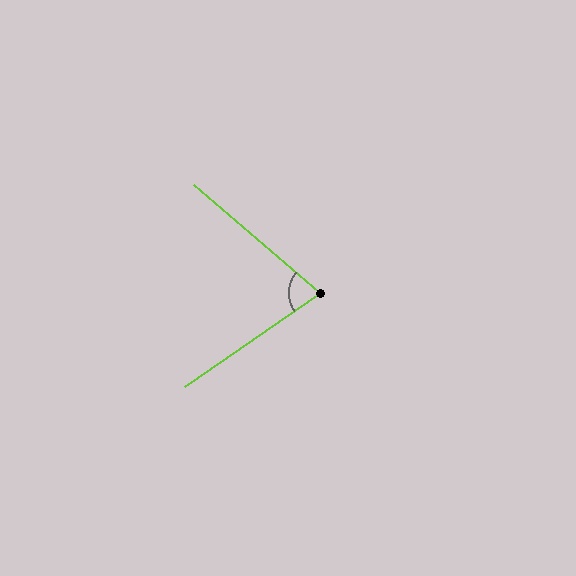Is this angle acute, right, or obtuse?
It is acute.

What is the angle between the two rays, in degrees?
Approximately 75 degrees.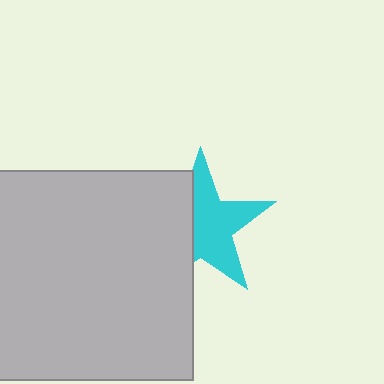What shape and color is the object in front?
The object in front is a light gray rectangle.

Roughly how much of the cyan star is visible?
About half of it is visible (roughly 61%).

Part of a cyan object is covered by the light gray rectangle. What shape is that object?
It is a star.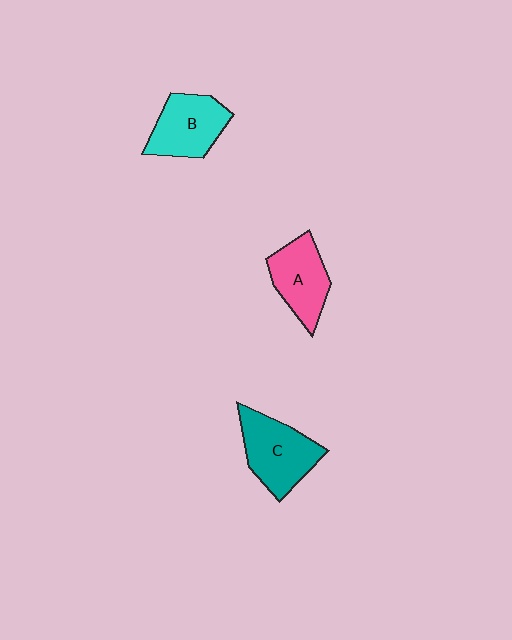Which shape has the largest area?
Shape C (teal).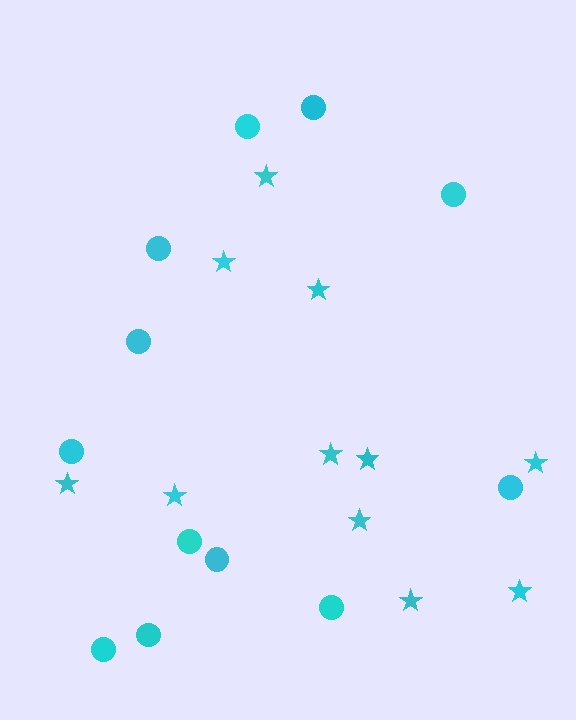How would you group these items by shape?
There are 2 groups: one group of circles (12) and one group of stars (11).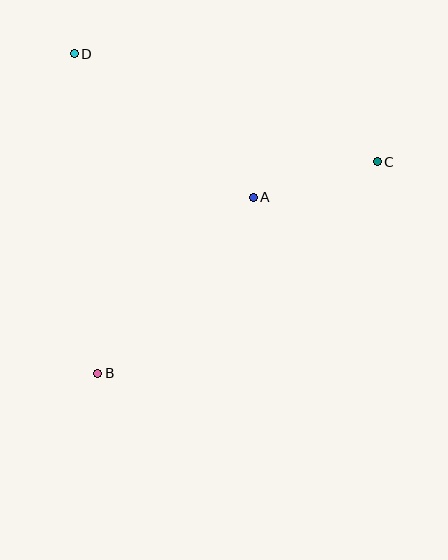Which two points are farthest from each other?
Points B and C are farthest from each other.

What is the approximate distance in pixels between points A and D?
The distance between A and D is approximately 230 pixels.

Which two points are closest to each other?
Points A and C are closest to each other.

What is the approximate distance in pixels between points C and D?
The distance between C and D is approximately 322 pixels.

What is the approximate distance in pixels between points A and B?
The distance between A and B is approximately 234 pixels.